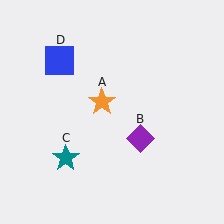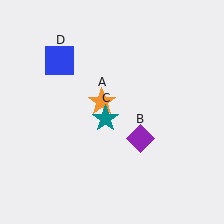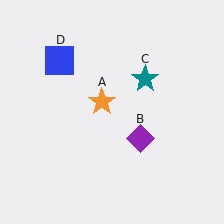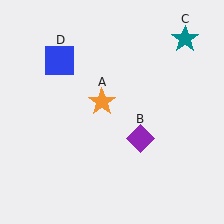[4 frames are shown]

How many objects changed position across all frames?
1 object changed position: teal star (object C).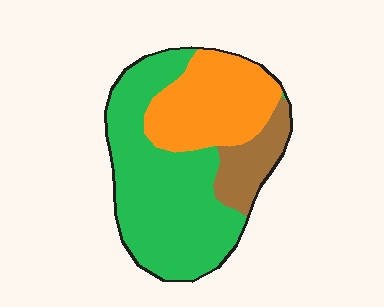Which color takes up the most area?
Green, at roughly 55%.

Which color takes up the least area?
Brown, at roughly 15%.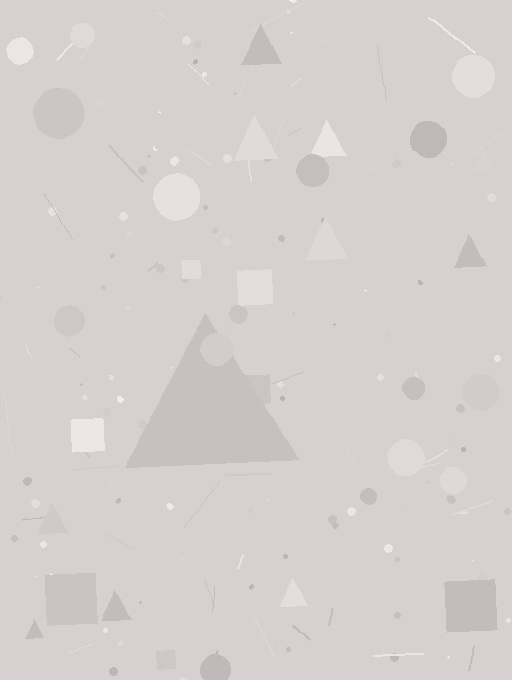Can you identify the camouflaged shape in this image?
The camouflaged shape is a triangle.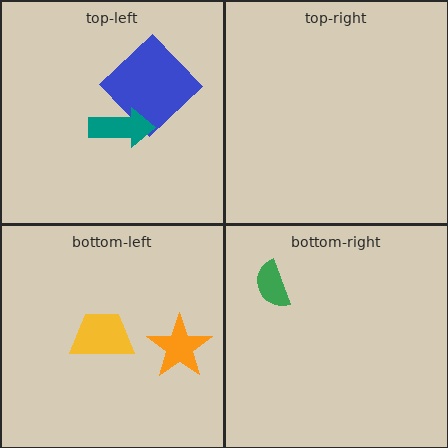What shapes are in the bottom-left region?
The yellow trapezoid, the orange star.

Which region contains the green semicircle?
The bottom-right region.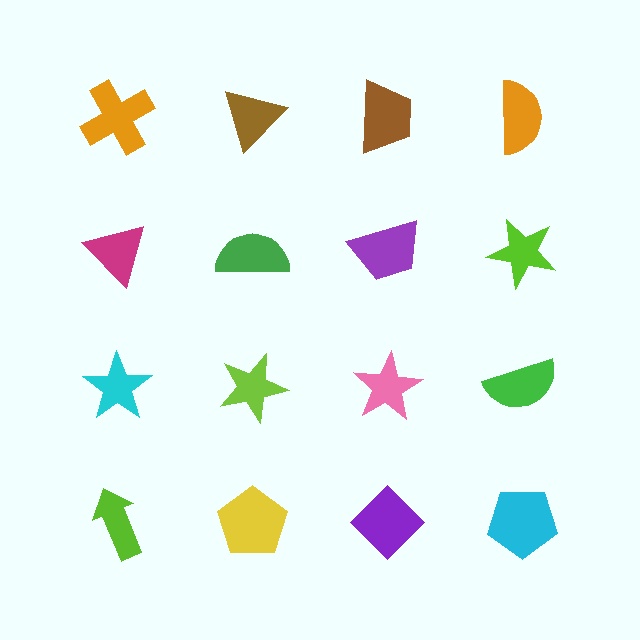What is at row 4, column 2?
A yellow pentagon.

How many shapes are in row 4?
4 shapes.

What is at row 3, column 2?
A lime star.